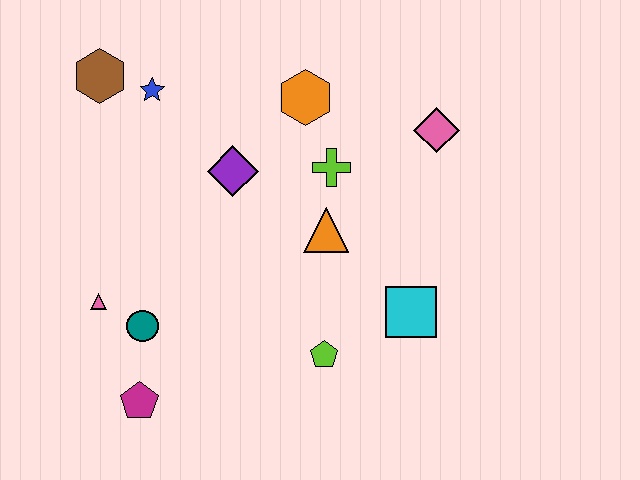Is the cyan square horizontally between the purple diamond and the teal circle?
No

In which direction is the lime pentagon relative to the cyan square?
The lime pentagon is to the left of the cyan square.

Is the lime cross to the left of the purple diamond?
No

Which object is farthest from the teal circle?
The pink diamond is farthest from the teal circle.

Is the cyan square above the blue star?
No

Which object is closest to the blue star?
The brown hexagon is closest to the blue star.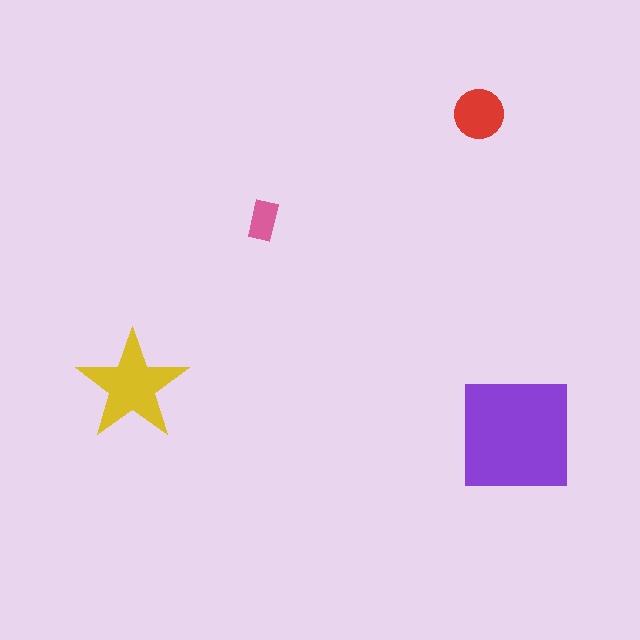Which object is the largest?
The purple square.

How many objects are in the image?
There are 4 objects in the image.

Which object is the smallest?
The pink rectangle.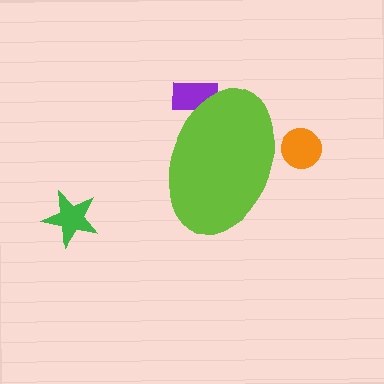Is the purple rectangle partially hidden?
Yes, the purple rectangle is partially hidden behind the lime ellipse.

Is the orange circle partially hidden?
Yes, the orange circle is partially hidden behind the lime ellipse.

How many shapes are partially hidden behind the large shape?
2 shapes are partially hidden.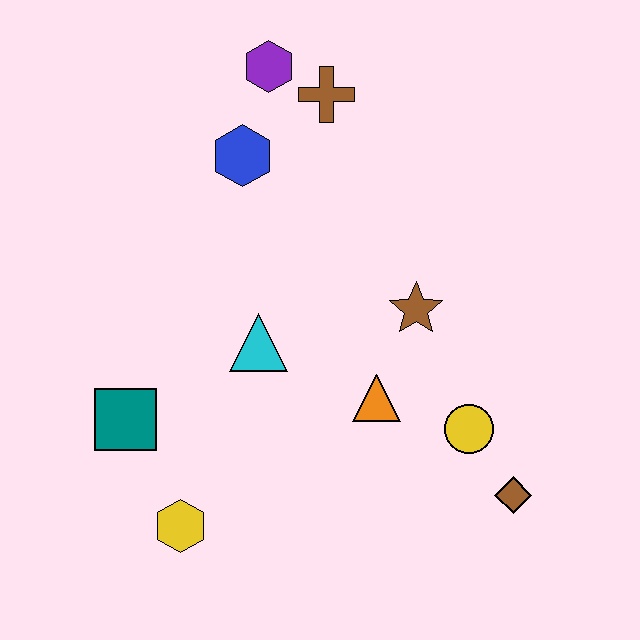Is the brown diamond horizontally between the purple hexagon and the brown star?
No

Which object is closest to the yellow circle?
The brown diamond is closest to the yellow circle.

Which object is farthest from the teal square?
The brown diamond is farthest from the teal square.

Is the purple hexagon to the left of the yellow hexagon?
No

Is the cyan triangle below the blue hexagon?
Yes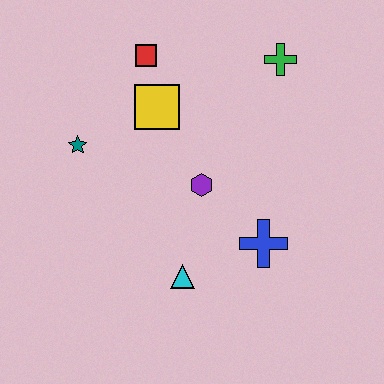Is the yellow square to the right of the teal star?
Yes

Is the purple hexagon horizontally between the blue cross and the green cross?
No